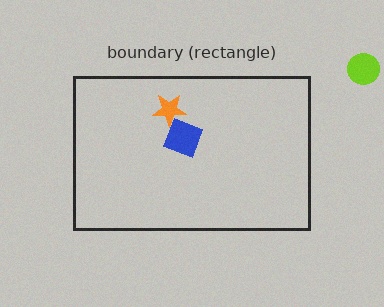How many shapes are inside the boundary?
2 inside, 1 outside.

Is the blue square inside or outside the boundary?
Inside.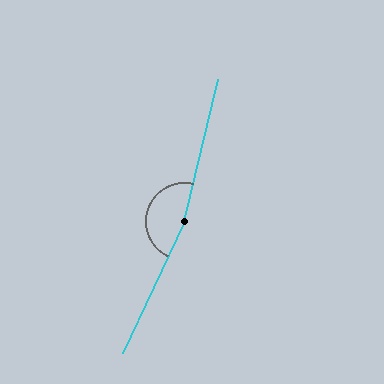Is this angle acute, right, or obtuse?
It is obtuse.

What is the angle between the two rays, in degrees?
Approximately 168 degrees.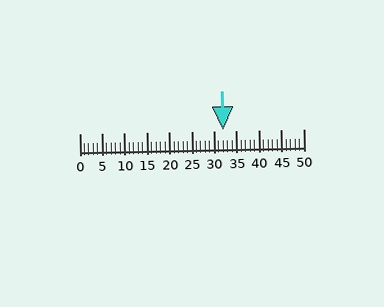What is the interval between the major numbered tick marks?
The major tick marks are spaced 5 units apart.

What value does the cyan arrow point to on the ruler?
The cyan arrow points to approximately 32.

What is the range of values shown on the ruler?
The ruler shows values from 0 to 50.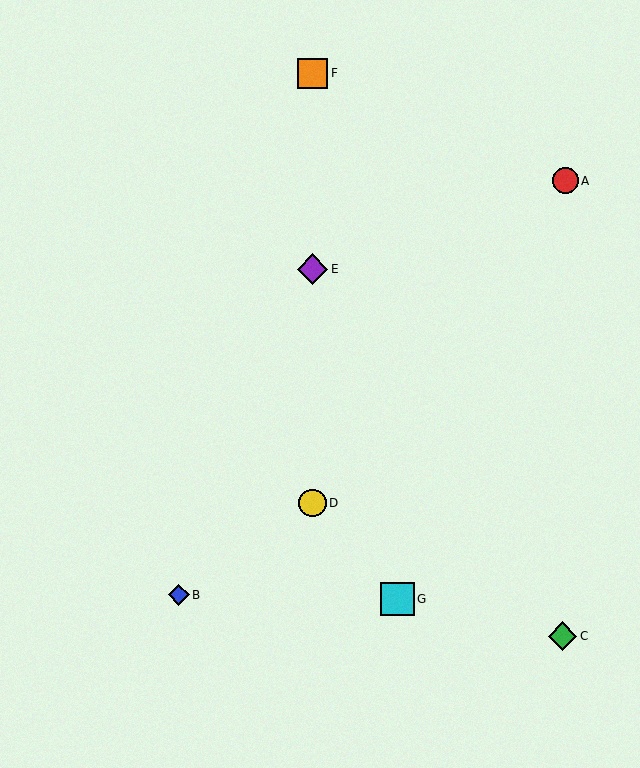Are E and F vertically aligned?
Yes, both are at x≈313.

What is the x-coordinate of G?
Object G is at x≈397.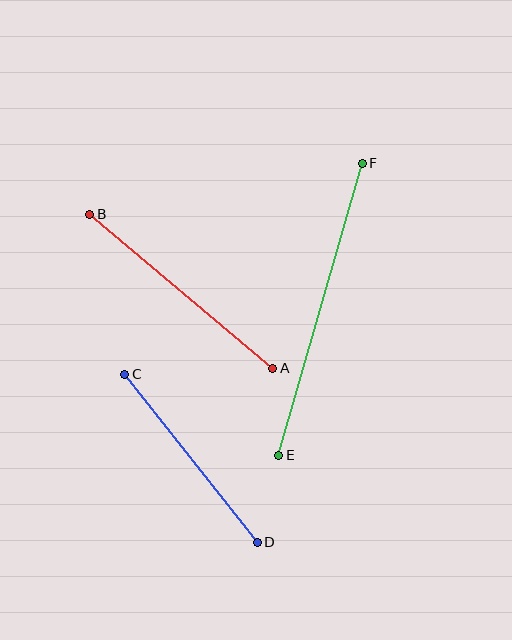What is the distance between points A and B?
The distance is approximately 239 pixels.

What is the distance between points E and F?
The distance is approximately 304 pixels.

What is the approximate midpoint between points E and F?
The midpoint is at approximately (320, 309) pixels.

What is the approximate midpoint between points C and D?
The midpoint is at approximately (191, 458) pixels.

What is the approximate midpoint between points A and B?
The midpoint is at approximately (181, 291) pixels.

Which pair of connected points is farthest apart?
Points E and F are farthest apart.